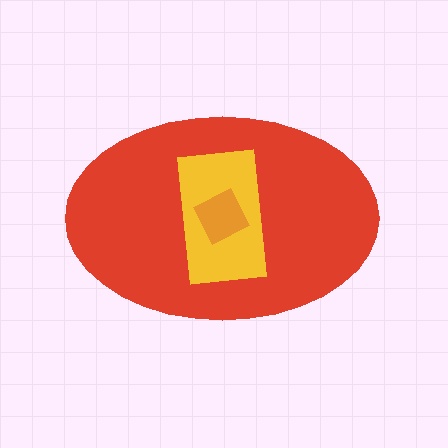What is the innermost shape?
The orange square.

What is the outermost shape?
The red ellipse.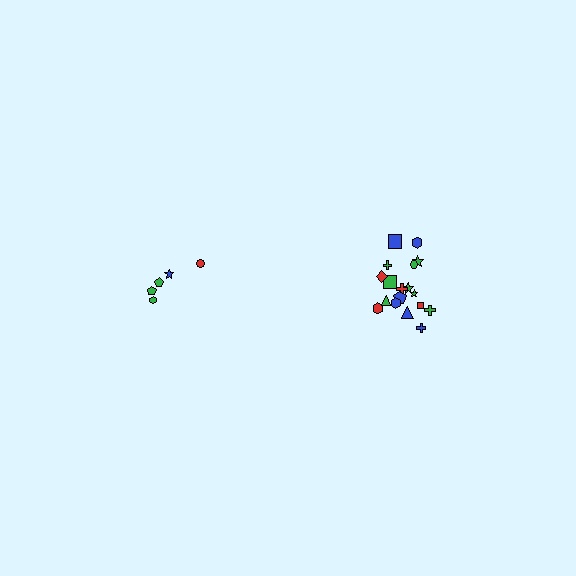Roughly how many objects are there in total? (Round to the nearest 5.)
Roughly 25 objects in total.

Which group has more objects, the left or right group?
The right group.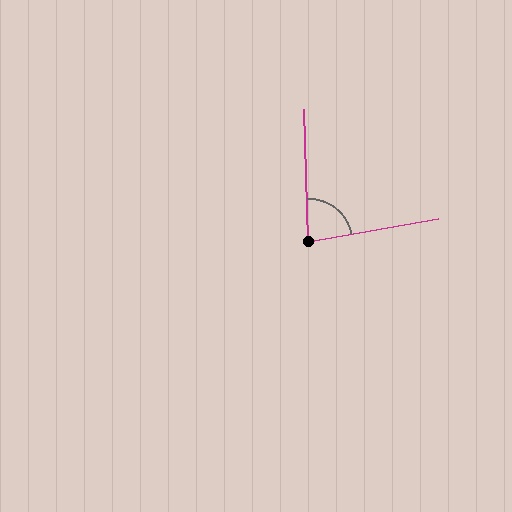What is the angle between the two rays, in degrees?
Approximately 82 degrees.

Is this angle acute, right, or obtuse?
It is acute.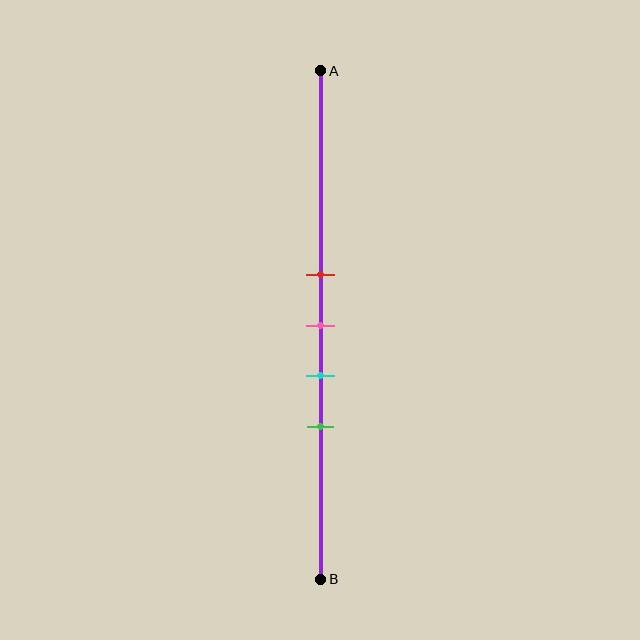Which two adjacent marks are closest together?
The red and pink marks are the closest adjacent pair.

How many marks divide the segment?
There are 4 marks dividing the segment.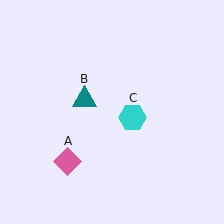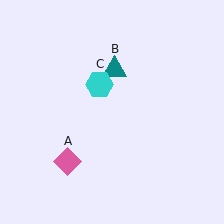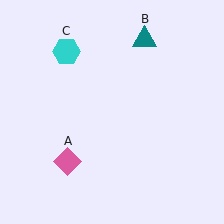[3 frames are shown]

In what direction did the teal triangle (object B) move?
The teal triangle (object B) moved up and to the right.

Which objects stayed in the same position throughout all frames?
Pink diamond (object A) remained stationary.